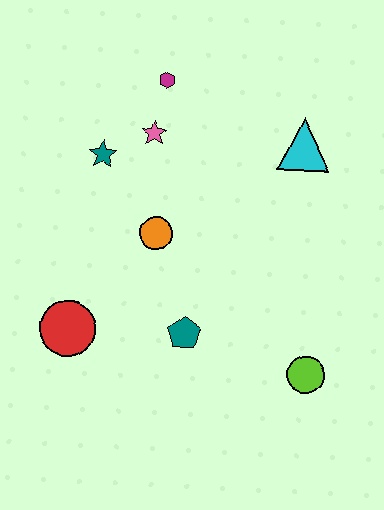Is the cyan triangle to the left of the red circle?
No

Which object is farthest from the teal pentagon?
The magenta hexagon is farthest from the teal pentagon.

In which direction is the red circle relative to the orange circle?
The red circle is below the orange circle.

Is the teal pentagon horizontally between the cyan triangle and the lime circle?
No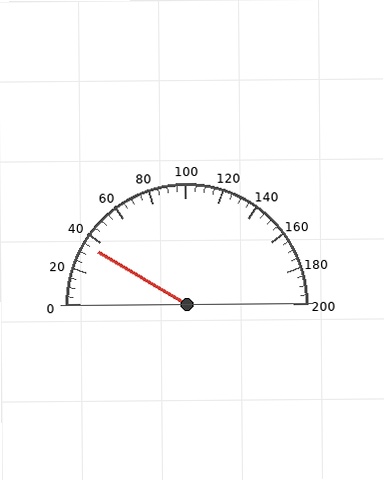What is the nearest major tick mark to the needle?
The nearest major tick mark is 40.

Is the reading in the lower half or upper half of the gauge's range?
The reading is in the lower half of the range (0 to 200).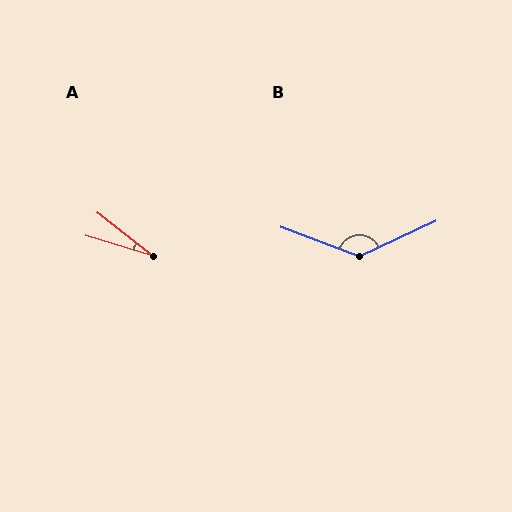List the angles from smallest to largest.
A (21°), B (134°).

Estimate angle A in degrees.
Approximately 21 degrees.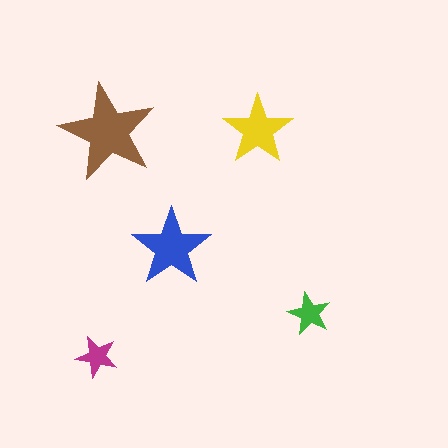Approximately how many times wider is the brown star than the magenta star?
About 2.5 times wider.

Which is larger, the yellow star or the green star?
The yellow one.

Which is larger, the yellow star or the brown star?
The brown one.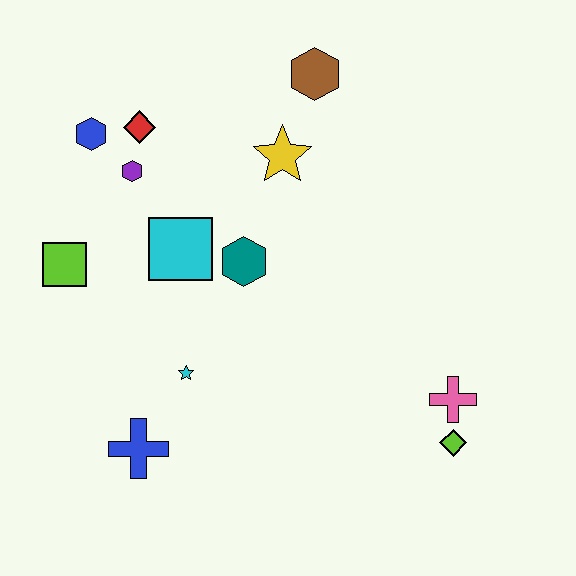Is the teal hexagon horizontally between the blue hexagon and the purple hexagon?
No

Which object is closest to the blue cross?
The cyan star is closest to the blue cross.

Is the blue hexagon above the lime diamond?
Yes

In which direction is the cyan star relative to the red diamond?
The cyan star is below the red diamond.